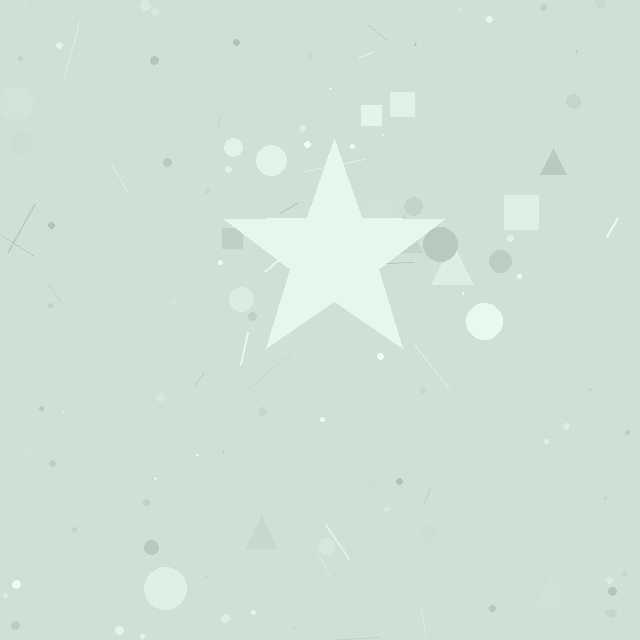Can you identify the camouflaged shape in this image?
The camouflaged shape is a star.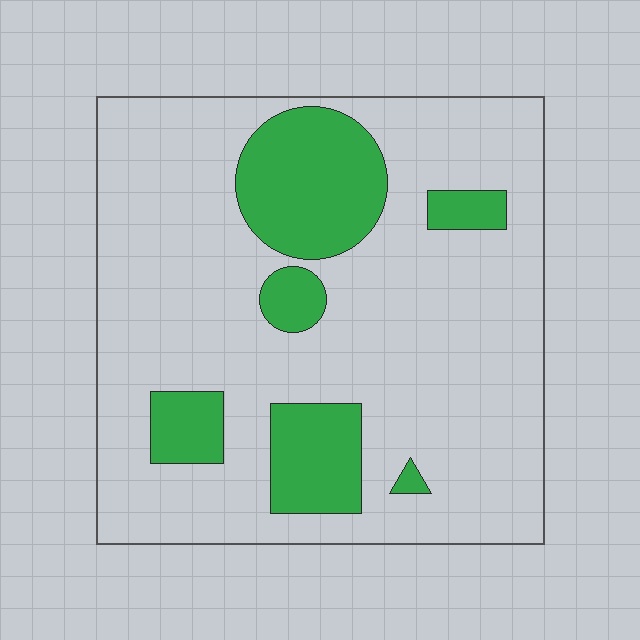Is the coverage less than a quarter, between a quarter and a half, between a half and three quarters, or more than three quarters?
Less than a quarter.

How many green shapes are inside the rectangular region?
6.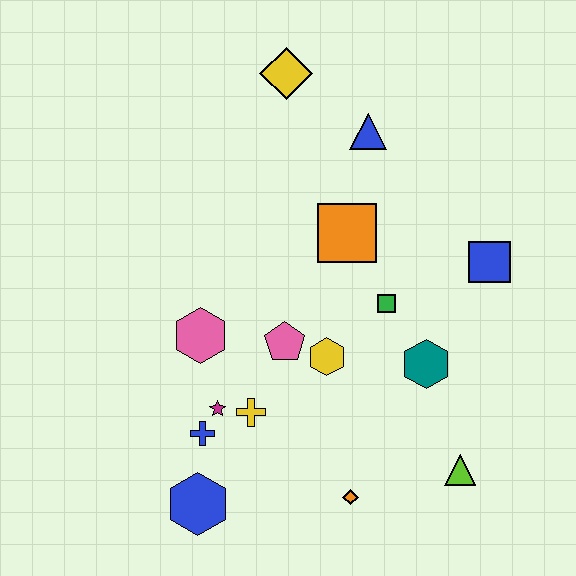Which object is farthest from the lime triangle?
The yellow diamond is farthest from the lime triangle.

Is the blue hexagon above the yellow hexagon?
No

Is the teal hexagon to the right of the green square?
Yes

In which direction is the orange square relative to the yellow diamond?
The orange square is below the yellow diamond.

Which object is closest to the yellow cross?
The magenta star is closest to the yellow cross.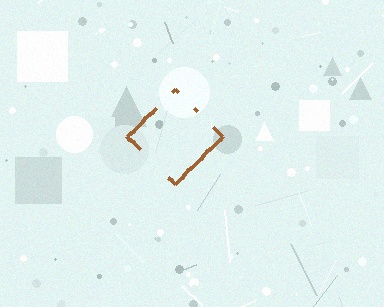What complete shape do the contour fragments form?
The contour fragments form a diamond.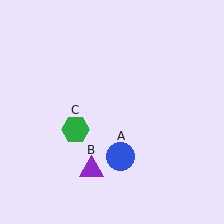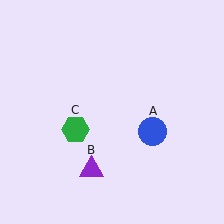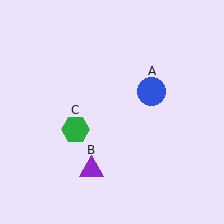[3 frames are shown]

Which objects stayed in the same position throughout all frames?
Purple triangle (object B) and green hexagon (object C) remained stationary.